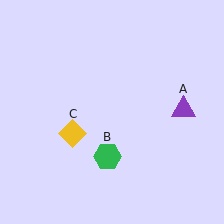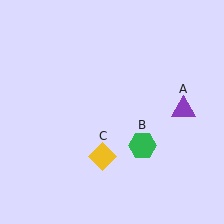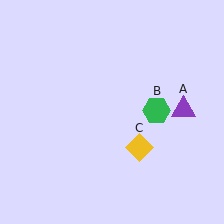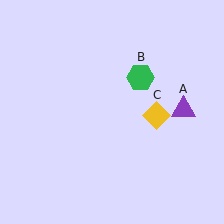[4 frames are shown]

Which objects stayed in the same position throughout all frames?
Purple triangle (object A) remained stationary.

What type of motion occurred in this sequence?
The green hexagon (object B), yellow diamond (object C) rotated counterclockwise around the center of the scene.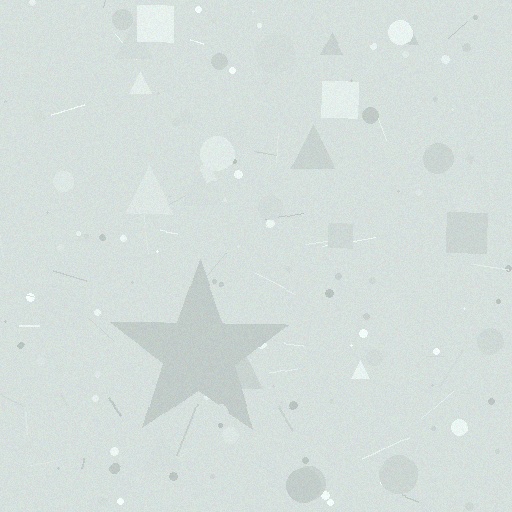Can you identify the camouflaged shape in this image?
The camouflaged shape is a star.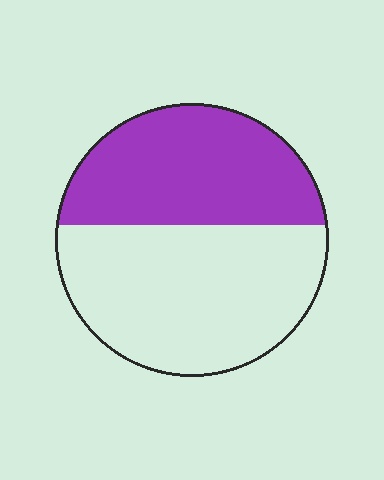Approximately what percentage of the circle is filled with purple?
Approximately 45%.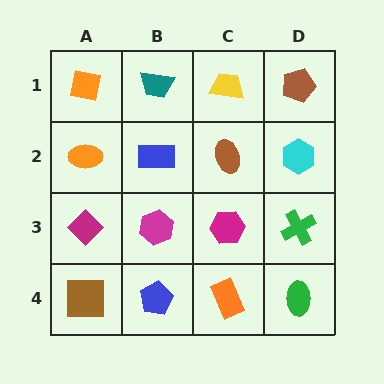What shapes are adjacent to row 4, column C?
A magenta hexagon (row 3, column C), a blue pentagon (row 4, column B), a green ellipse (row 4, column D).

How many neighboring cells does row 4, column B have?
3.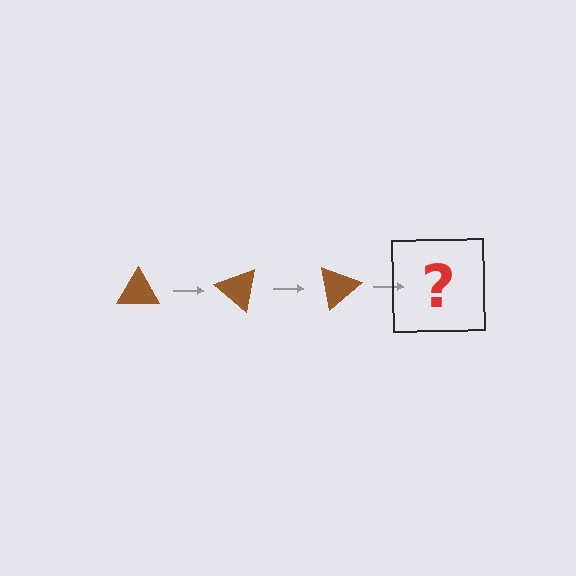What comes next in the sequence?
The next element should be a brown triangle rotated 120 degrees.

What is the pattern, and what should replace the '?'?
The pattern is that the triangle rotates 40 degrees each step. The '?' should be a brown triangle rotated 120 degrees.